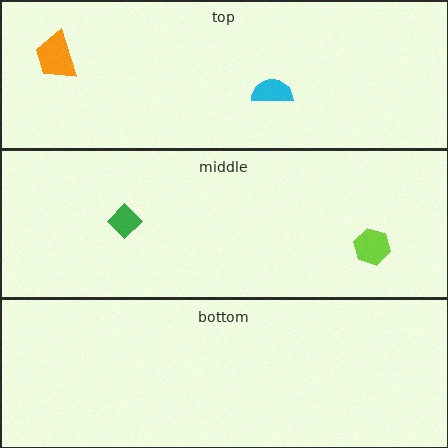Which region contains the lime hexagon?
The middle region.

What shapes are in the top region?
The cyan semicircle, the orange trapezoid.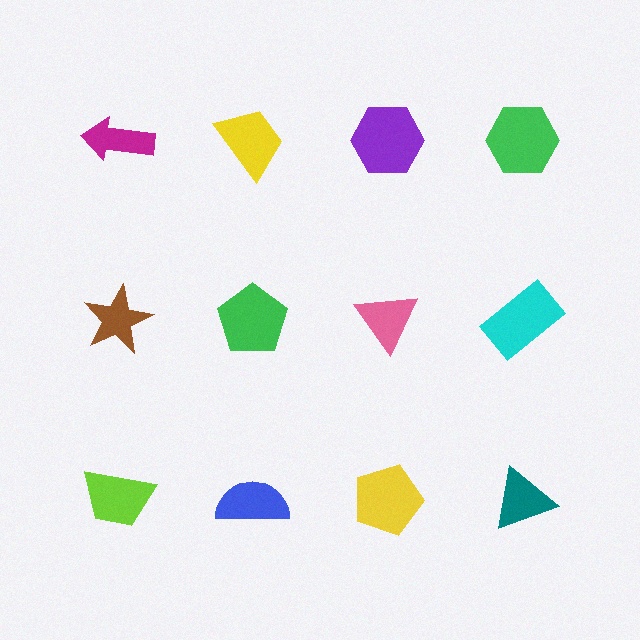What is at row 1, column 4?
A green hexagon.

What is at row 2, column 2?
A green pentagon.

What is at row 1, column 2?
A yellow trapezoid.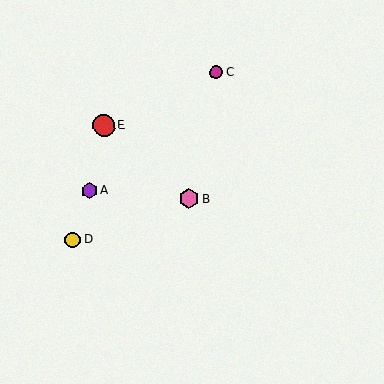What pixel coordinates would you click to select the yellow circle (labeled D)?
Click at (73, 240) to select the yellow circle D.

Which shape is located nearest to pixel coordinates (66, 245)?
The yellow circle (labeled D) at (73, 240) is nearest to that location.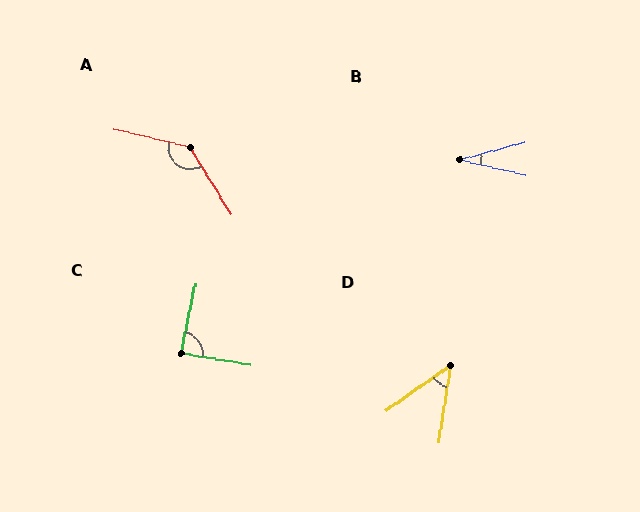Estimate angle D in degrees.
Approximately 46 degrees.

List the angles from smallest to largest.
B (29°), D (46°), C (88°), A (134°).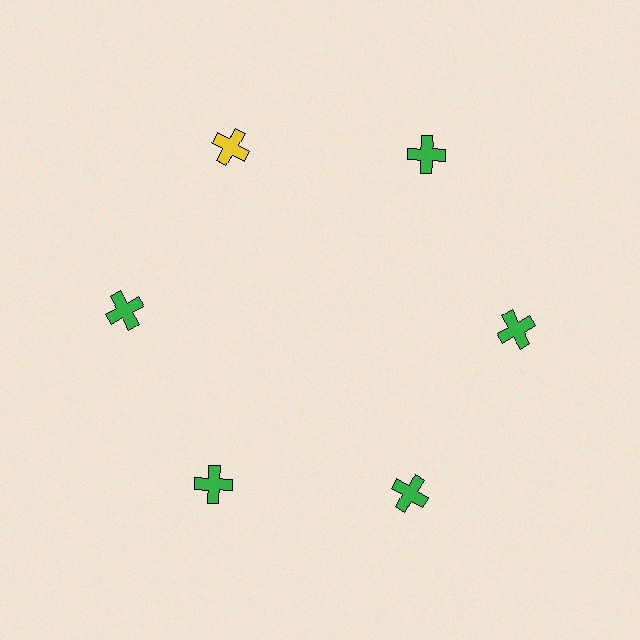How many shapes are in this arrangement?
There are 6 shapes arranged in a ring pattern.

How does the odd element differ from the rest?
It has a different color: yellow instead of green.